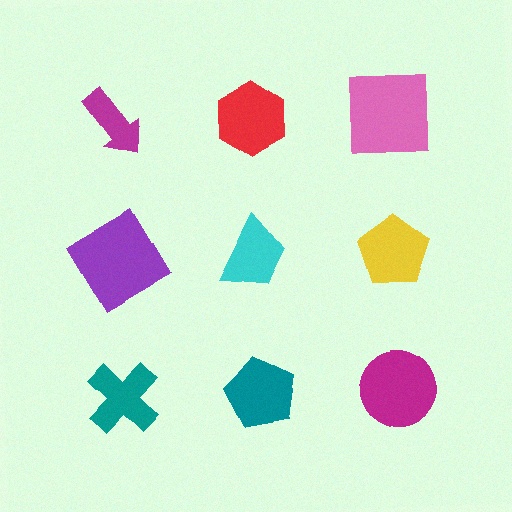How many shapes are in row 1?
3 shapes.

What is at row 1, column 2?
A red hexagon.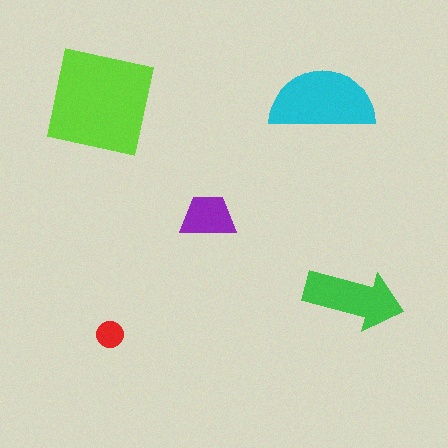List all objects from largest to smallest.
The lime square, the cyan semicircle, the green arrow, the purple trapezoid, the red circle.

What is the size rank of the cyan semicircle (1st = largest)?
2nd.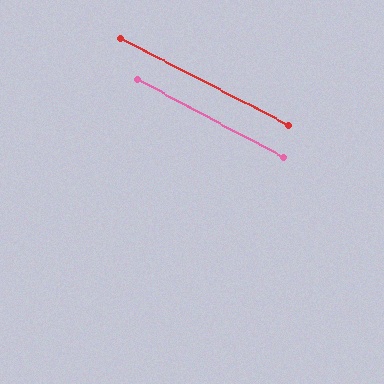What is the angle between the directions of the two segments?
Approximately 1 degree.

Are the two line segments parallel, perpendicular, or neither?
Parallel — their directions differ by only 0.7°.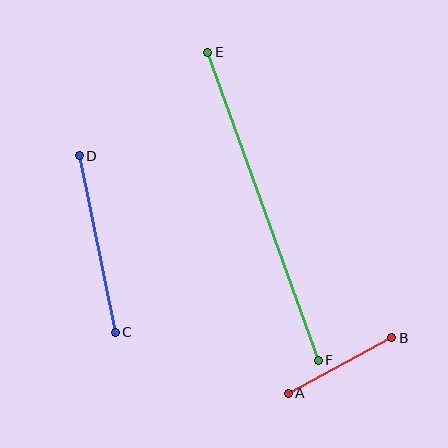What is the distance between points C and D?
The distance is approximately 180 pixels.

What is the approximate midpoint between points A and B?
The midpoint is at approximately (340, 365) pixels.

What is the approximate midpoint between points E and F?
The midpoint is at approximately (263, 206) pixels.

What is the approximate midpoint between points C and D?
The midpoint is at approximately (97, 244) pixels.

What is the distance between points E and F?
The distance is approximately 327 pixels.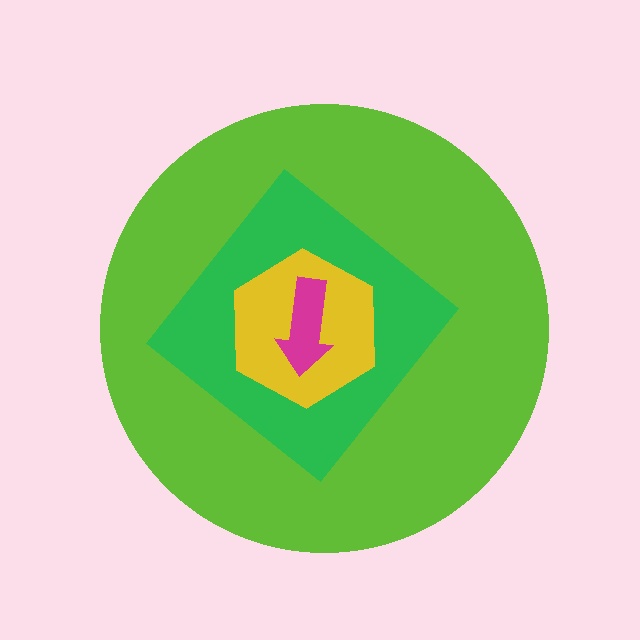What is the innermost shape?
The magenta arrow.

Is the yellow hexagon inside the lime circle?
Yes.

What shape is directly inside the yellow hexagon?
The magenta arrow.